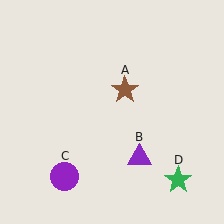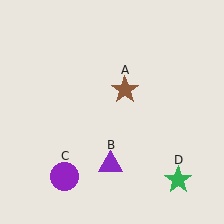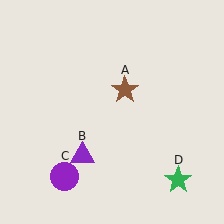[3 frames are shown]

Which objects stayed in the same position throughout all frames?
Brown star (object A) and purple circle (object C) and green star (object D) remained stationary.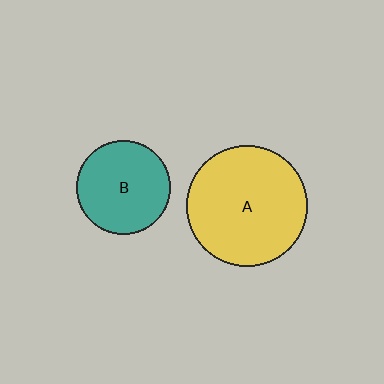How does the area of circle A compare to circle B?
Approximately 1.7 times.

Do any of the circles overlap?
No, none of the circles overlap.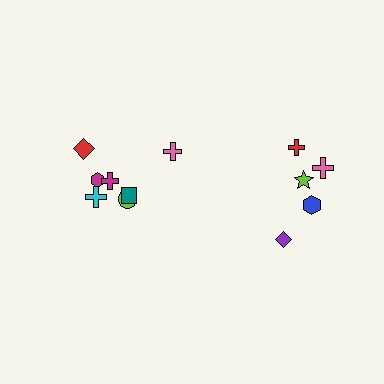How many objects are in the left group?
There are 7 objects.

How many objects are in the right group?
There are 5 objects.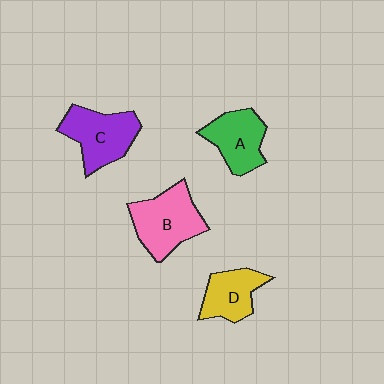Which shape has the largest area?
Shape B (pink).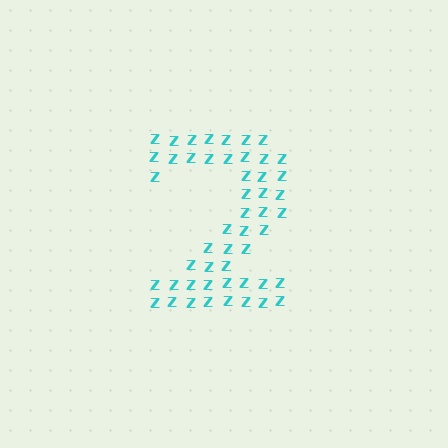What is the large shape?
The large shape is the digit 2.